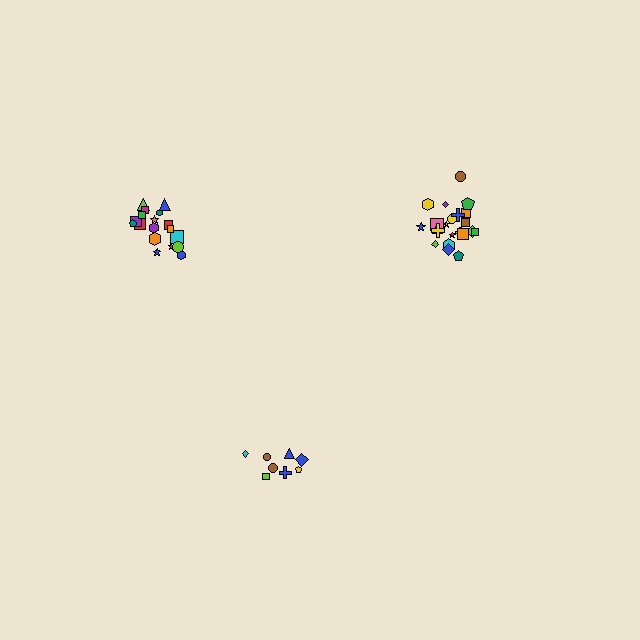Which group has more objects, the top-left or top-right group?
The top-right group.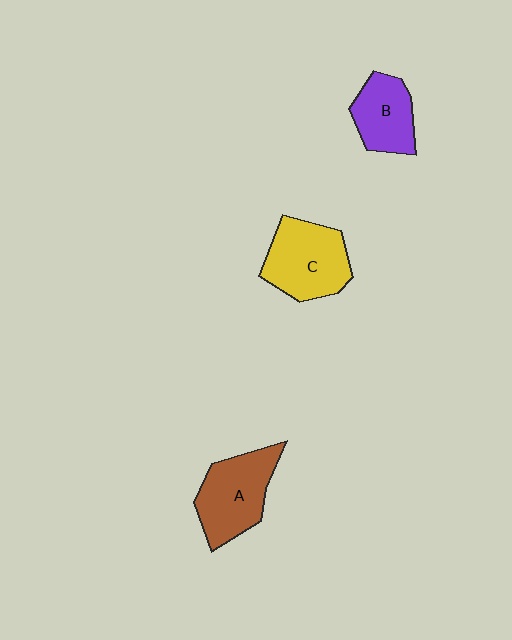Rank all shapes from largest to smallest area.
From largest to smallest: C (yellow), A (brown), B (purple).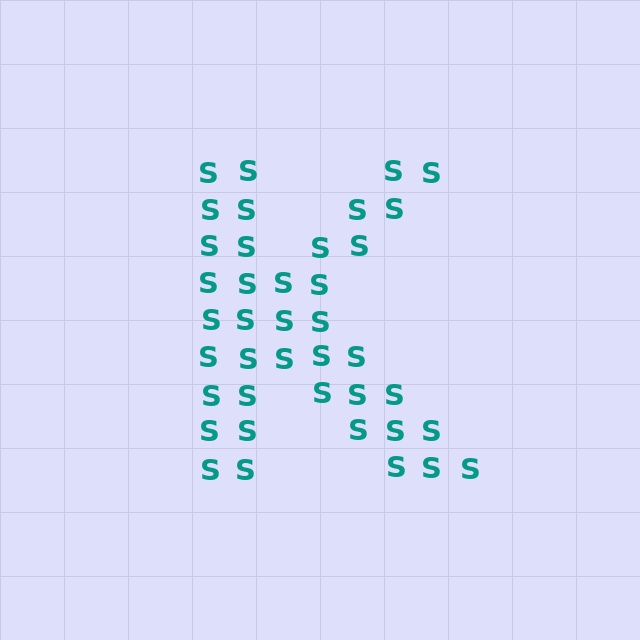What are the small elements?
The small elements are letter S's.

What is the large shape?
The large shape is the letter K.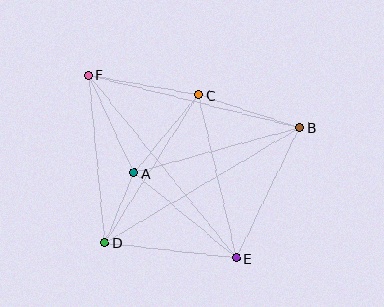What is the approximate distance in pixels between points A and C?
The distance between A and C is approximately 101 pixels.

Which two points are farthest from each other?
Points E and F are farthest from each other.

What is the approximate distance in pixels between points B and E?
The distance between B and E is approximately 145 pixels.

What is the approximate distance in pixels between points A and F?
The distance between A and F is approximately 108 pixels.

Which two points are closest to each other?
Points A and D are closest to each other.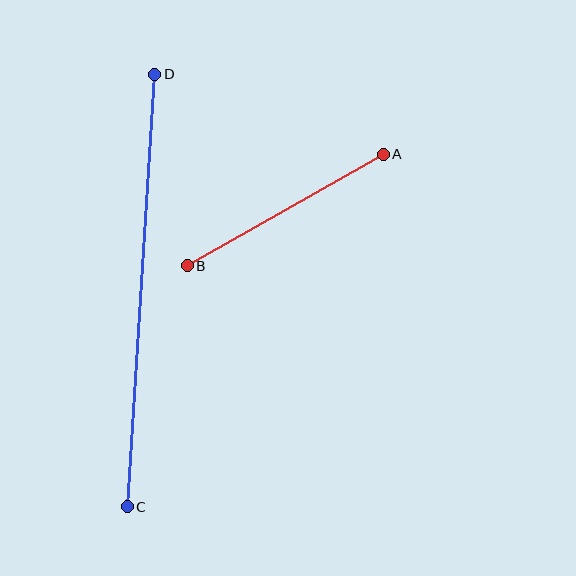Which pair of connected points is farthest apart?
Points C and D are farthest apart.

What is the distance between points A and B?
The distance is approximately 225 pixels.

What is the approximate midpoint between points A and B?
The midpoint is at approximately (285, 210) pixels.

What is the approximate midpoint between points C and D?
The midpoint is at approximately (141, 290) pixels.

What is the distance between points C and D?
The distance is approximately 433 pixels.